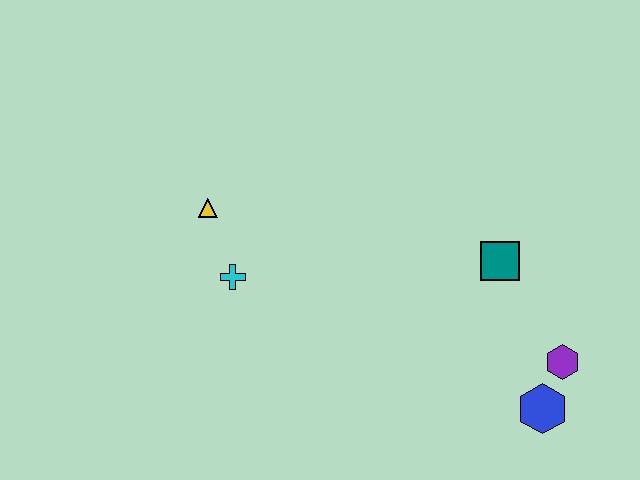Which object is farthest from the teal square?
The yellow triangle is farthest from the teal square.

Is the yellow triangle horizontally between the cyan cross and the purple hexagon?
No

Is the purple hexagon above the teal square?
No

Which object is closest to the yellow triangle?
The cyan cross is closest to the yellow triangle.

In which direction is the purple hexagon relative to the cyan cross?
The purple hexagon is to the right of the cyan cross.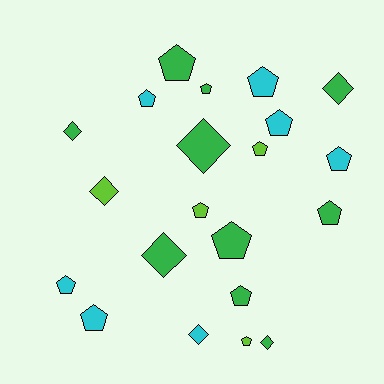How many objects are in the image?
There are 21 objects.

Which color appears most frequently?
Green, with 10 objects.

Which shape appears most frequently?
Pentagon, with 14 objects.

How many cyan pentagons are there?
There are 6 cyan pentagons.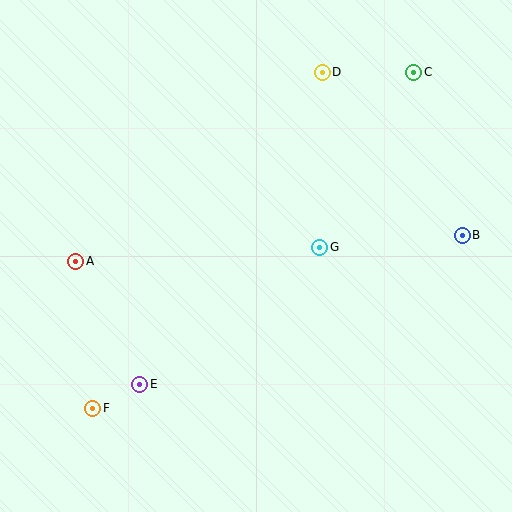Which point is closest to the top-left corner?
Point A is closest to the top-left corner.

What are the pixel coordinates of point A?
Point A is at (76, 261).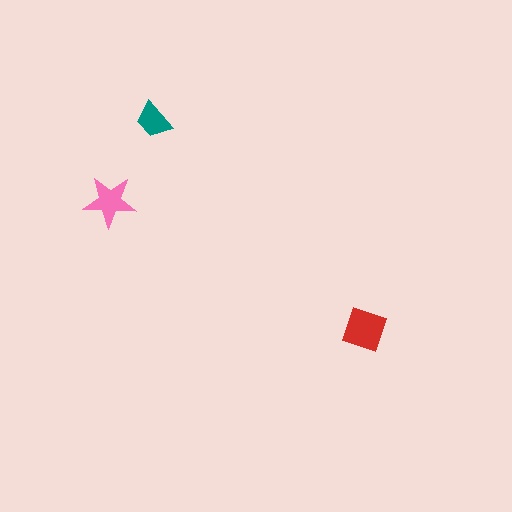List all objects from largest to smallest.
The red diamond, the pink star, the teal trapezoid.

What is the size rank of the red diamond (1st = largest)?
1st.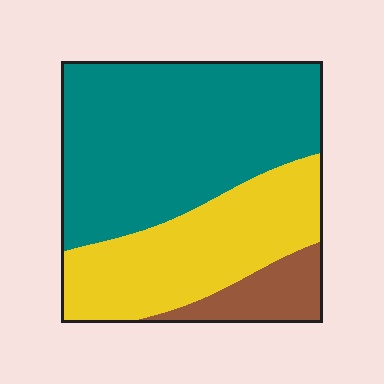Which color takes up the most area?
Teal, at roughly 55%.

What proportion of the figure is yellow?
Yellow covers around 35% of the figure.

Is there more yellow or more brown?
Yellow.